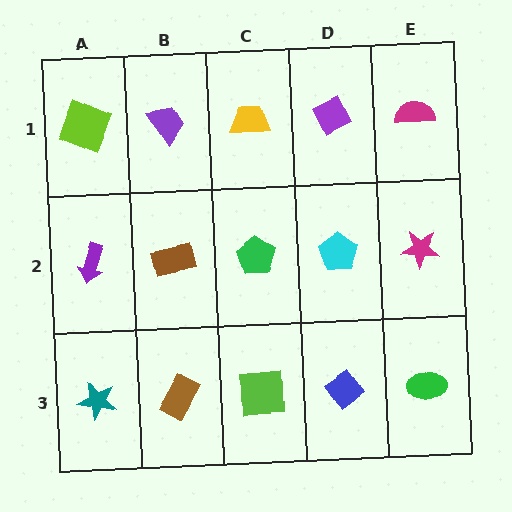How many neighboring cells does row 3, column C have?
3.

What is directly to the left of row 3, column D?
A lime square.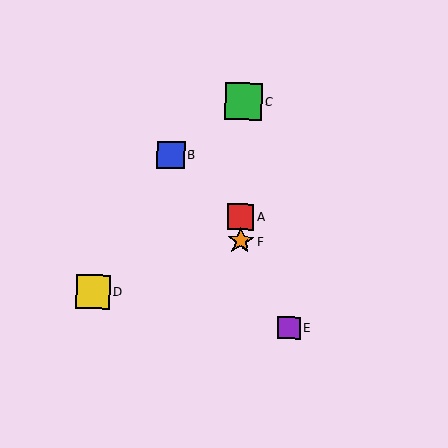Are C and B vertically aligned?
No, C is at x≈243 and B is at x≈171.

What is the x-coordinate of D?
Object D is at x≈93.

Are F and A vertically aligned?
Yes, both are at x≈240.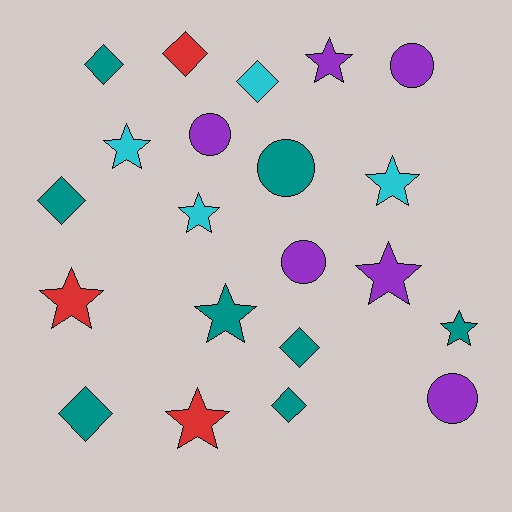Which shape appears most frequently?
Star, with 9 objects.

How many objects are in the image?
There are 21 objects.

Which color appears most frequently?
Teal, with 8 objects.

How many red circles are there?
There are no red circles.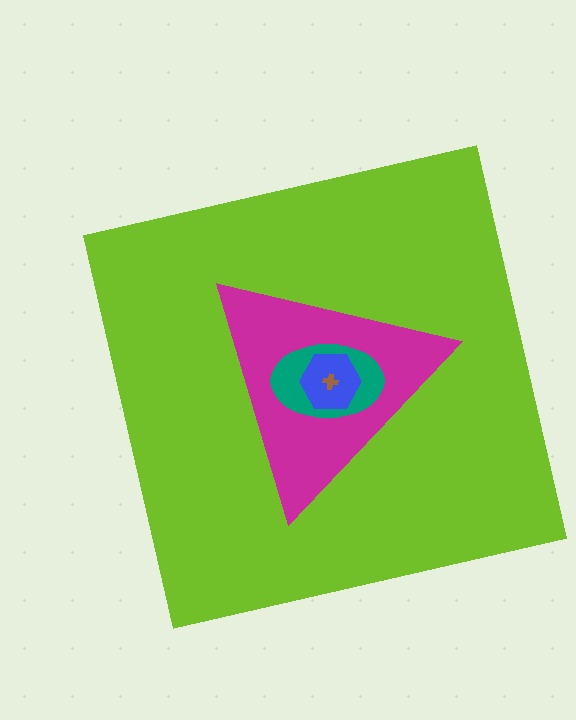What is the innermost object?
The brown cross.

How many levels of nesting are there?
5.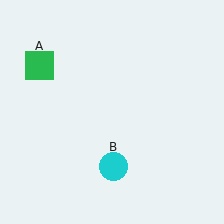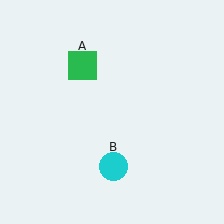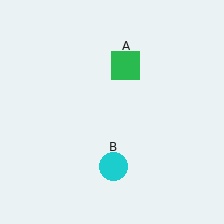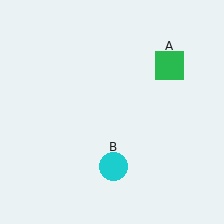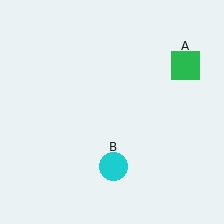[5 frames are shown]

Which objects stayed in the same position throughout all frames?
Cyan circle (object B) remained stationary.